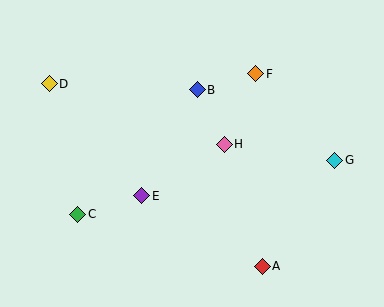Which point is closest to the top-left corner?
Point D is closest to the top-left corner.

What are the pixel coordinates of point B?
Point B is at (197, 90).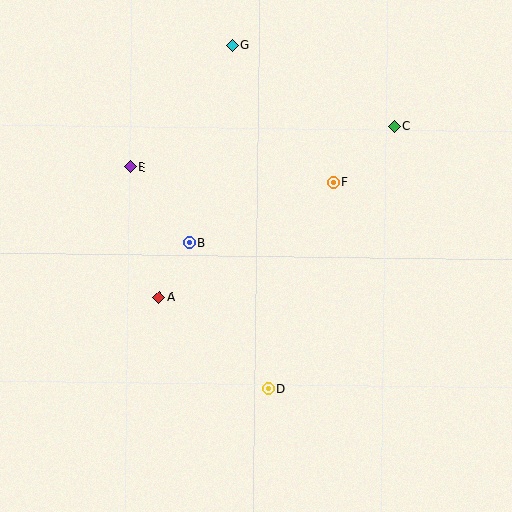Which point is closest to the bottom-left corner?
Point A is closest to the bottom-left corner.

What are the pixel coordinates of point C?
Point C is at (394, 126).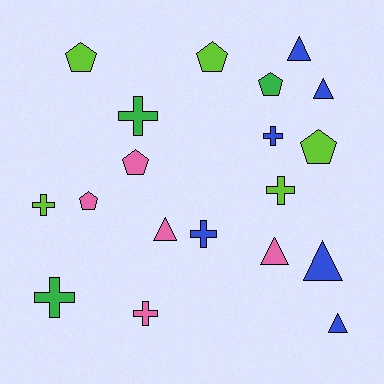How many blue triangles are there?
There are 4 blue triangles.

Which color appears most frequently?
Blue, with 6 objects.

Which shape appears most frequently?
Cross, with 7 objects.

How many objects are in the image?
There are 19 objects.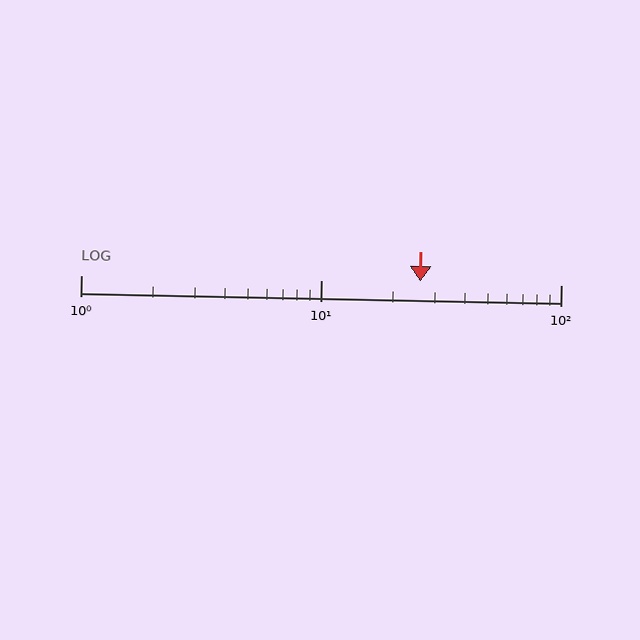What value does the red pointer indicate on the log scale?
The pointer indicates approximately 26.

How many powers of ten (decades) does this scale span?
The scale spans 2 decades, from 1 to 100.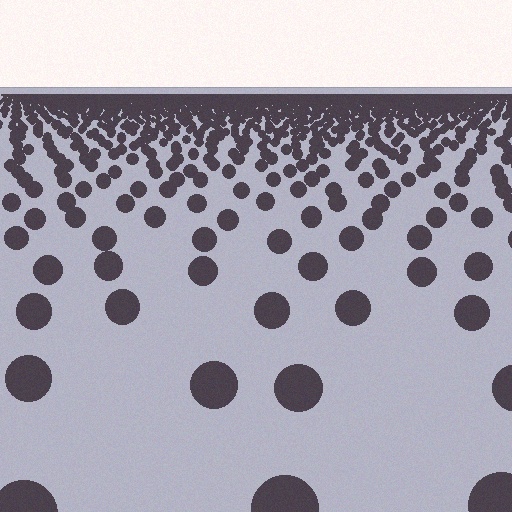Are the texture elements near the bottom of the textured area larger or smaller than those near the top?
Larger. Near the bottom, elements are closer to the viewer and appear at a bigger on-screen size.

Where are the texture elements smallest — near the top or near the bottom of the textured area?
Near the top.